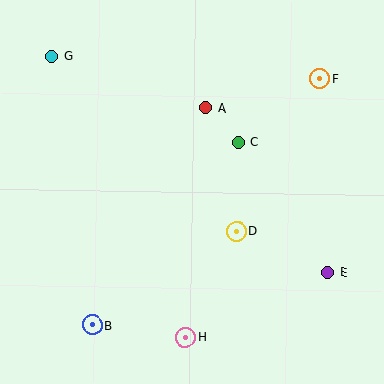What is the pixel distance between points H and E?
The distance between H and E is 156 pixels.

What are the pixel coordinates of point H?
Point H is at (185, 337).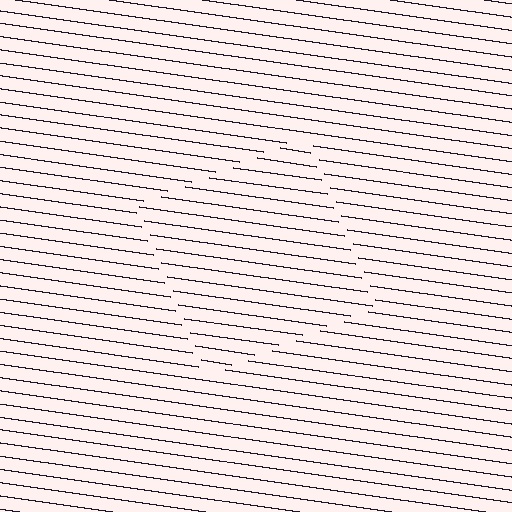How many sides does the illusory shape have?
4 sides — the line-ends trace a square.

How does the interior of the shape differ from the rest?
The interior of the shape contains the same grating, shifted by half a period — the contour is defined by the phase discontinuity where line-ends from the inner and outer gratings abut.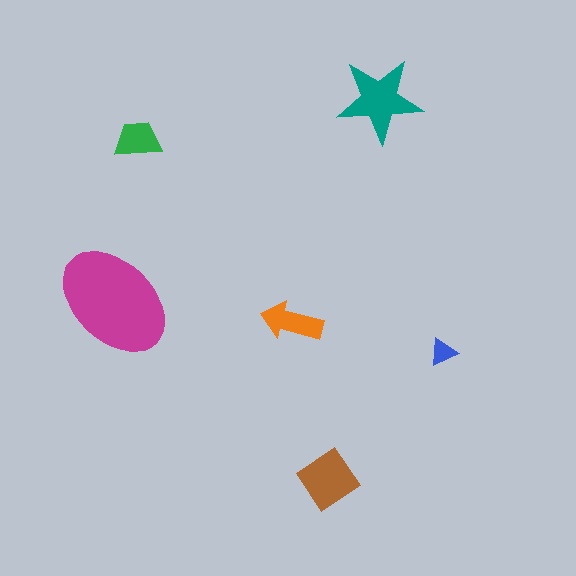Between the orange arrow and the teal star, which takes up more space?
The teal star.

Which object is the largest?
The magenta ellipse.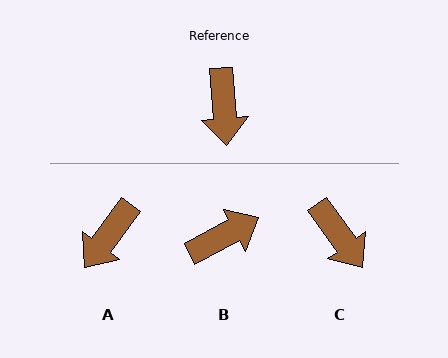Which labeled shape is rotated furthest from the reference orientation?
B, about 114 degrees away.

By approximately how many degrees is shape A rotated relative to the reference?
Approximately 40 degrees clockwise.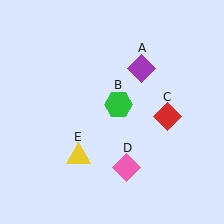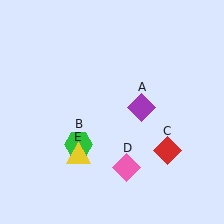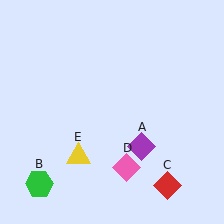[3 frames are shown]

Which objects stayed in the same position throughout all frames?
Pink diamond (object D) and yellow triangle (object E) remained stationary.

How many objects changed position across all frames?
3 objects changed position: purple diamond (object A), green hexagon (object B), red diamond (object C).